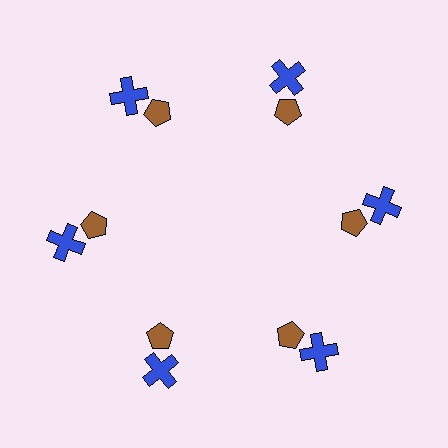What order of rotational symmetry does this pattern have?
This pattern has 6-fold rotational symmetry.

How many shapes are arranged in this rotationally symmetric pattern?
There are 12 shapes, arranged in 6 groups of 2.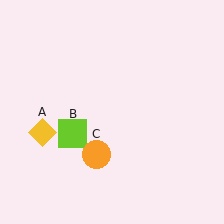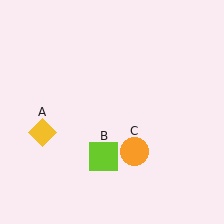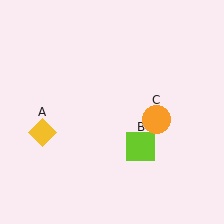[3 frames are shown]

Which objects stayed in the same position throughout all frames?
Yellow diamond (object A) remained stationary.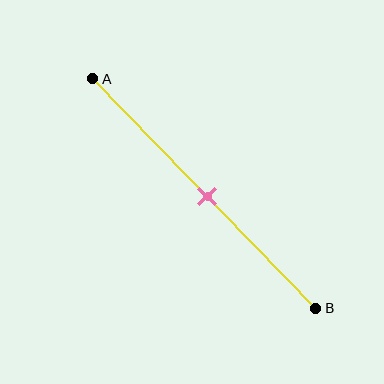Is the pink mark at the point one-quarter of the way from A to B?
No, the mark is at about 50% from A, not at the 25% one-quarter point.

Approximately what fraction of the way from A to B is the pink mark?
The pink mark is approximately 50% of the way from A to B.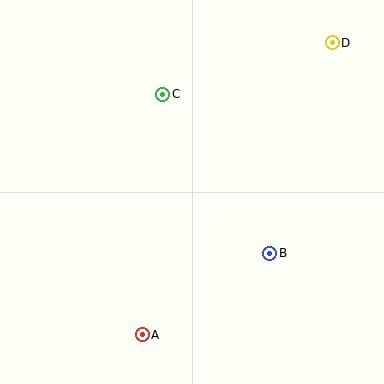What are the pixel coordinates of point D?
Point D is at (332, 43).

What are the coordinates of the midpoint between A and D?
The midpoint between A and D is at (237, 189).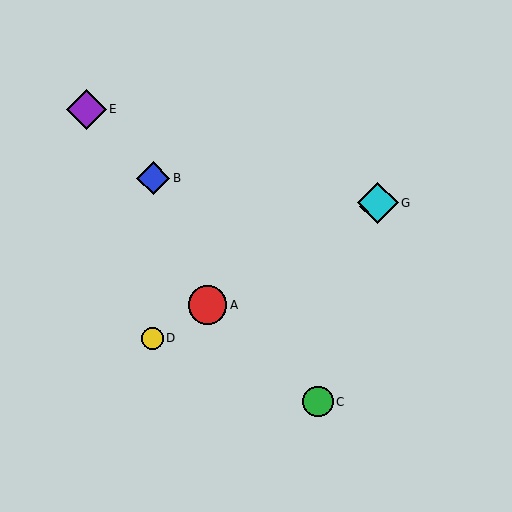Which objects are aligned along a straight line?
Objects A, D, F, G are aligned along a straight line.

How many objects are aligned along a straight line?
4 objects (A, D, F, G) are aligned along a straight line.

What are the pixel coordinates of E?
Object E is at (87, 109).